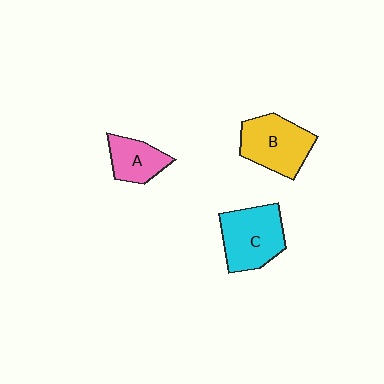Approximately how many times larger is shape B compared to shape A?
Approximately 1.5 times.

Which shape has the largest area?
Shape C (cyan).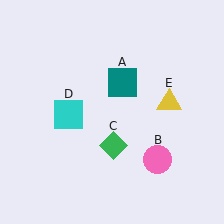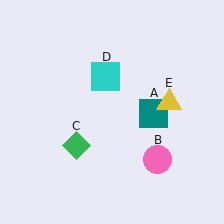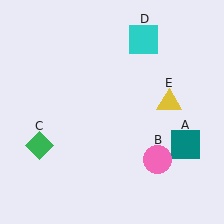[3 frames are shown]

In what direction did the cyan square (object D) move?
The cyan square (object D) moved up and to the right.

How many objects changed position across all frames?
3 objects changed position: teal square (object A), green diamond (object C), cyan square (object D).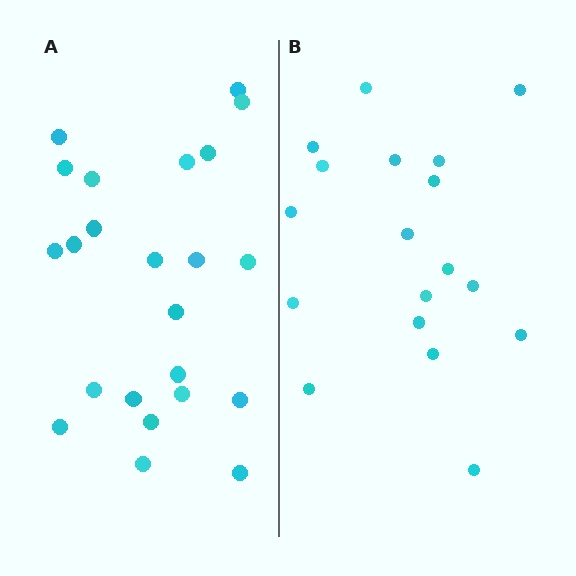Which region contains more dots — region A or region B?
Region A (the left region) has more dots.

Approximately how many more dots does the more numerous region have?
Region A has about 5 more dots than region B.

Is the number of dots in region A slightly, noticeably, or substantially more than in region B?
Region A has noticeably more, but not dramatically so. The ratio is roughly 1.3 to 1.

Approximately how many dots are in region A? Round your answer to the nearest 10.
About 20 dots. (The exact count is 23, which rounds to 20.)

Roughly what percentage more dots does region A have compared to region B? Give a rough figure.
About 30% more.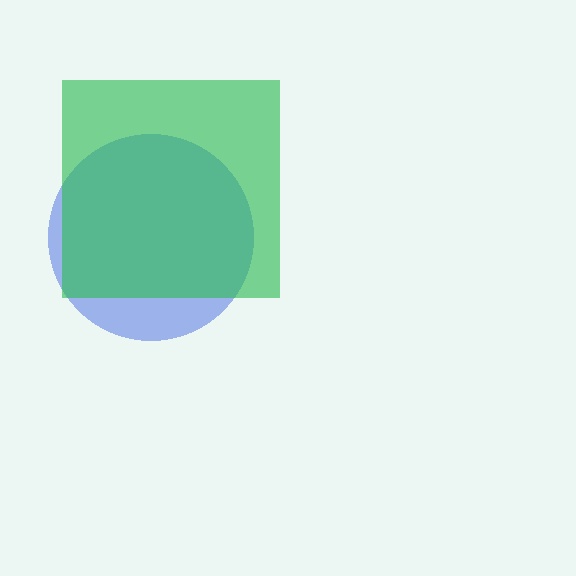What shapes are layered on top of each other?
The layered shapes are: a blue circle, a green square.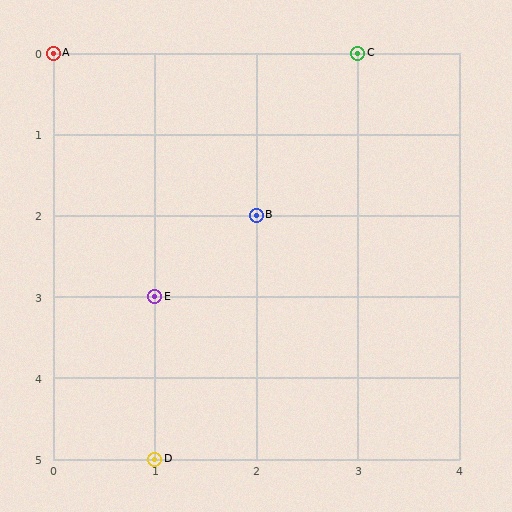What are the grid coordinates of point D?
Point D is at grid coordinates (1, 5).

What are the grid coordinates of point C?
Point C is at grid coordinates (3, 0).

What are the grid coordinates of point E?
Point E is at grid coordinates (1, 3).